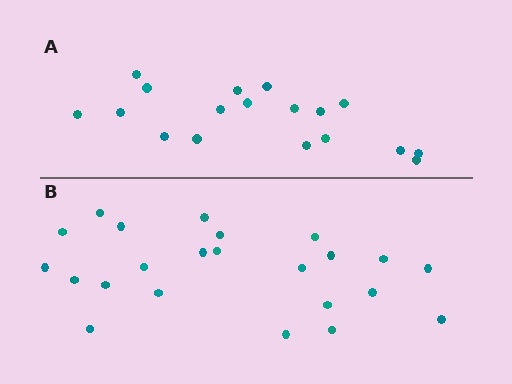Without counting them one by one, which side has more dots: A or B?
Region B (the bottom region) has more dots.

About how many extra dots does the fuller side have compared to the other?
Region B has about 5 more dots than region A.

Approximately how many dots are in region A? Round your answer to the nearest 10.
About 20 dots. (The exact count is 18, which rounds to 20.)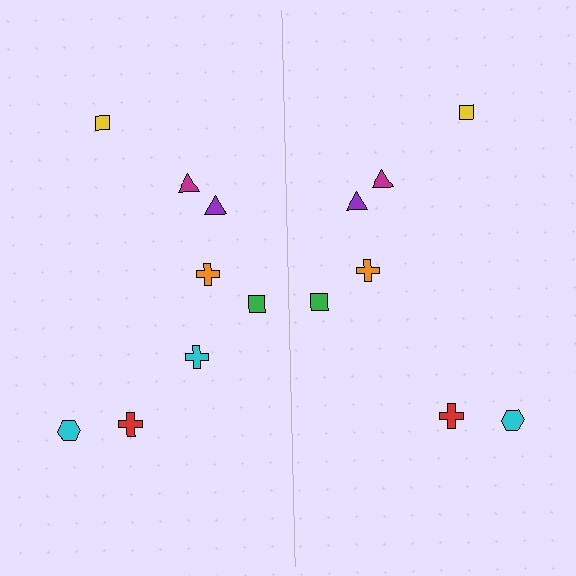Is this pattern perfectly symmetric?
No, the pattern is not perfectly symmetric. A cyan cross is missing from the right side.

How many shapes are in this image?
There are 15 shapes in this image.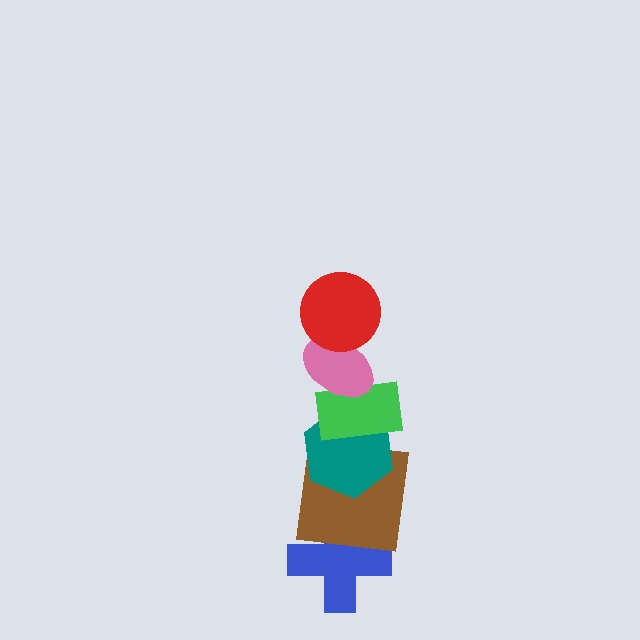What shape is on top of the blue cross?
The brown square is on top of the blue cross.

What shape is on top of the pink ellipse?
The red circle is on top of the pink ellipse.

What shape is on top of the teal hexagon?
The green rectangle is on top of the teal hexagon.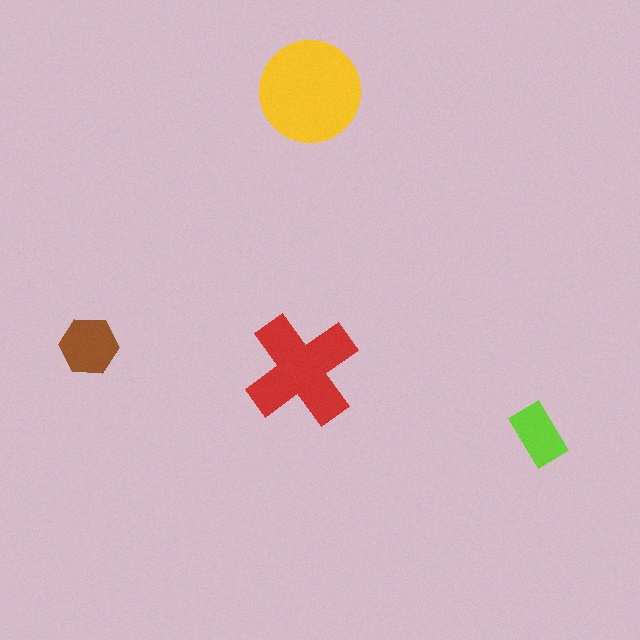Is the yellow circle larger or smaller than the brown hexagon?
Larger.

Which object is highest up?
The yellow circle is topmost.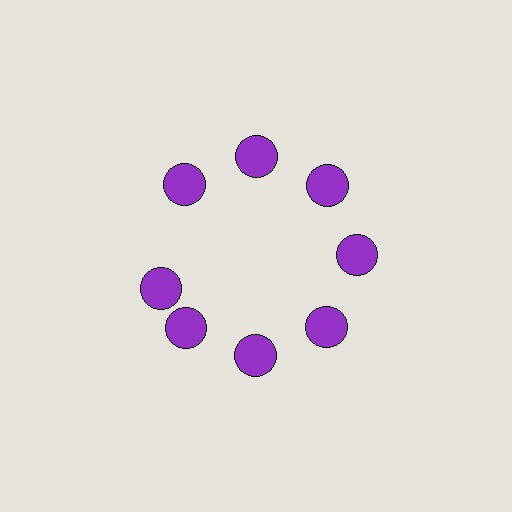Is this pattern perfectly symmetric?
No. The 8 purple circles are arranged in a ring, but one element near the 9 o'clock position is rotated out of alignment along the ring, breaking the 8-fold rotational symmetry.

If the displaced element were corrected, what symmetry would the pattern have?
It would have 8-fold rotational symmetry — the pattern would map onto itself every 45 degrees.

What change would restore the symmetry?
The symmetry would be restored by rotating it back into even spacing with its neighbors so that all 8 circles sit at equal angles and equal distance from the center.